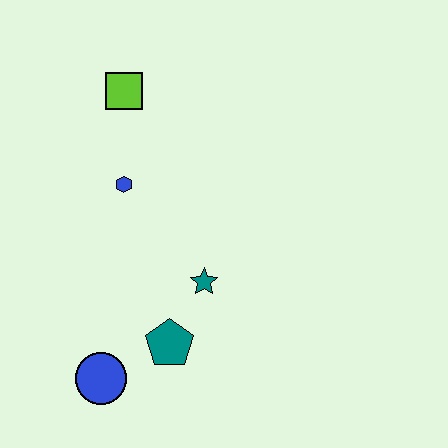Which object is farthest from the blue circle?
The lime square is farthest from the blue circle.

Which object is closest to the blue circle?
The teal pentagon is closest to the blue circle.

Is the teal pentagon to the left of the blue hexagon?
No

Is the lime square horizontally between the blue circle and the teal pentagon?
Yes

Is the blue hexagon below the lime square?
Yes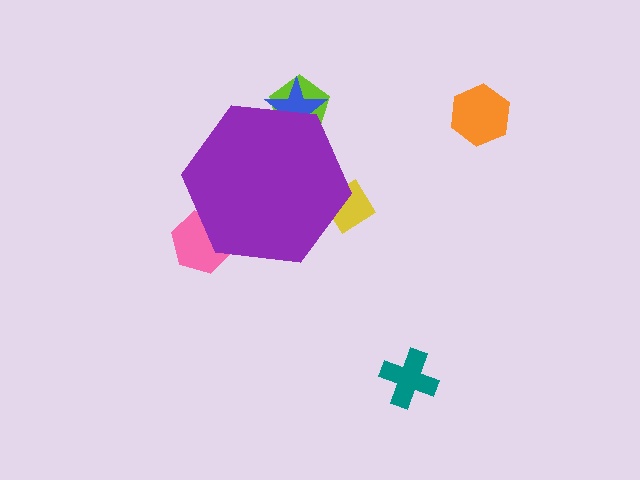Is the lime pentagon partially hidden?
Yes, the lime pentagon is partially hidden behind the purple hexagon.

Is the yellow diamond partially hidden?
Yes, the yellow diamond is partially hidden behind the purple hexagon.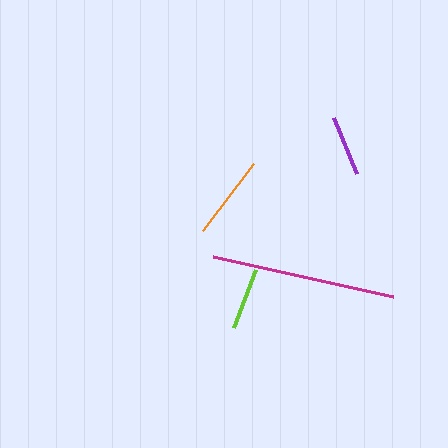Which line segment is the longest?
The magenta line is the longest at approximately 184 pixels.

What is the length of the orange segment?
The orange segment is approximately 85 pixels long.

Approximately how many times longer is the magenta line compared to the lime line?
The magenta line is approximately 2.9 times the length of the lime line.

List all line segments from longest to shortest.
From longest to shortest: magenta, orange, lime, purple.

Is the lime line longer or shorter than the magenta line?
The magenta line is longer than the lime line.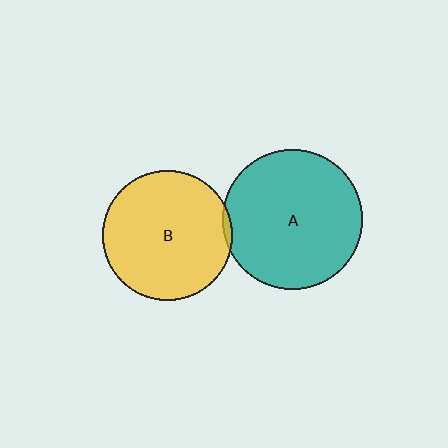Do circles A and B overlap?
Yes.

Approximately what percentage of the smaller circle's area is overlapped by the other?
Approximately 5%.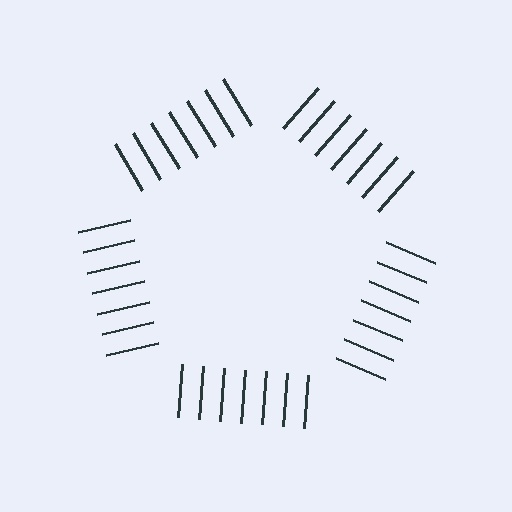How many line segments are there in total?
35 — 7 along each of the 5 edges.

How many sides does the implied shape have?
5 sides — the line-ends trace a pentagon.